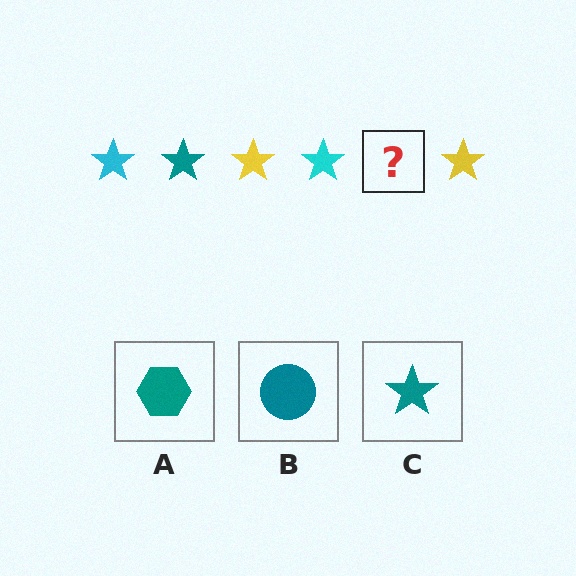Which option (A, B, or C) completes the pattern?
C.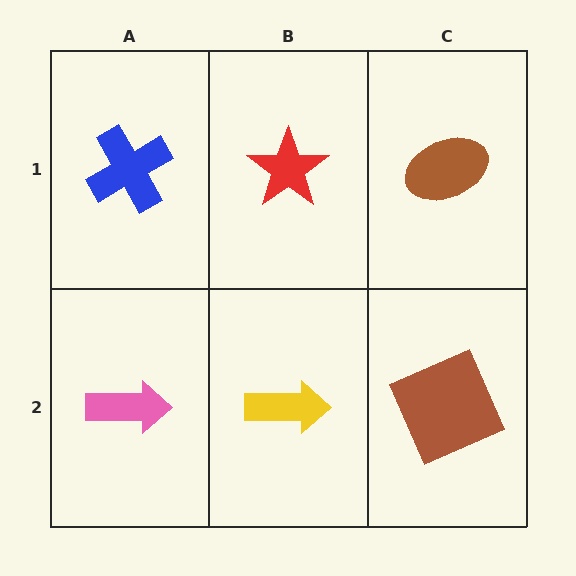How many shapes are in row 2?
3 shapes.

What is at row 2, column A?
A pink arrow.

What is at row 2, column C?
A brown square.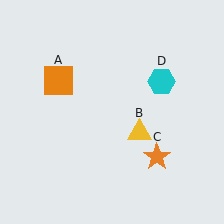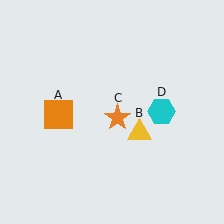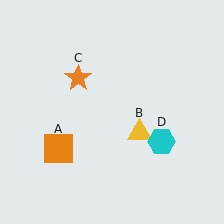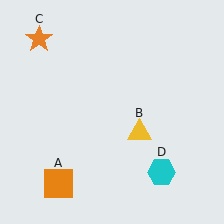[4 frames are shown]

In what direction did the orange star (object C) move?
The orange star (object C) moved up and to the left.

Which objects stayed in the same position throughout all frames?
Yellow triangle (object B) remained stationary.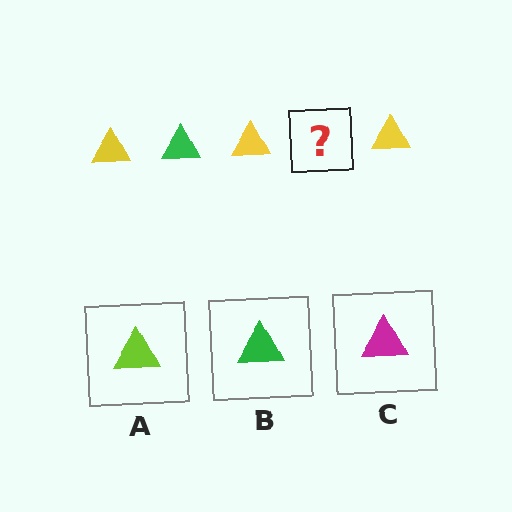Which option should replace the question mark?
Option B.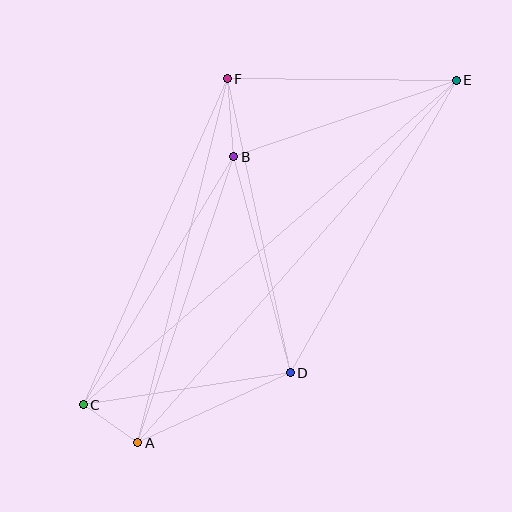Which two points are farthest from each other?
Points C and E are farthest from each other.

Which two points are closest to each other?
Points A and C are closest to each other.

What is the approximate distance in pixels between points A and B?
The distance between A and B is approximately 302 pixels.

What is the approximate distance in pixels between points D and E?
The distance between D and E is approximately 336 pixels.